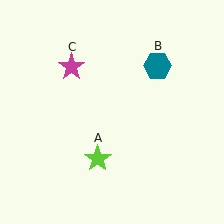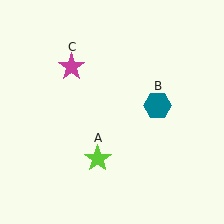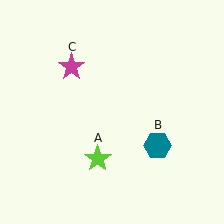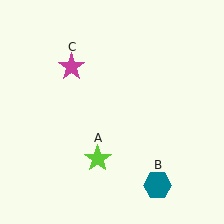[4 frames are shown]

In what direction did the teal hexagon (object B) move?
The teal hexagon (object B) moved down.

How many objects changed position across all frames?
1 object changed position: teal hexagon (object B).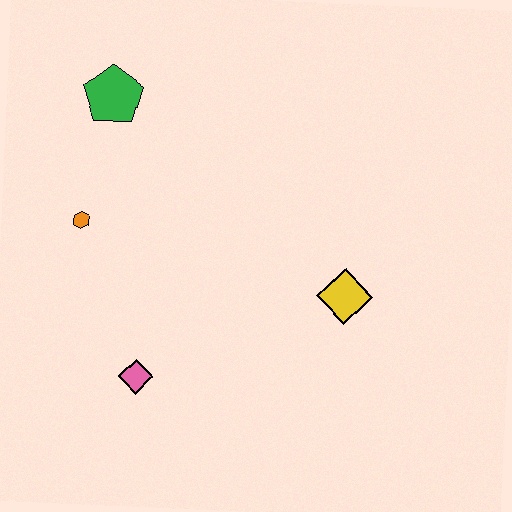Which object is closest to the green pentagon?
The orange hexagon is closest to the green pentagon.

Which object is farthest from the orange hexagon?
The yellow diamond is farthest from the orange hexagon.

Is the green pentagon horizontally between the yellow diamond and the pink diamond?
No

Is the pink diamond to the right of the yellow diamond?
No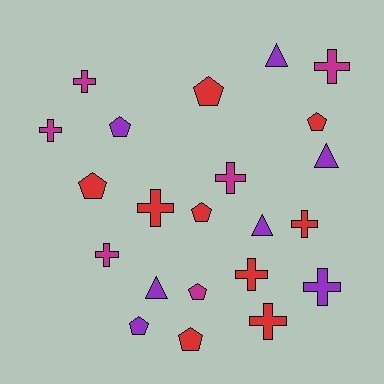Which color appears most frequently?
Red, with 9 objects.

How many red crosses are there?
There are 4 red crosses.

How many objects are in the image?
There are 22 objects.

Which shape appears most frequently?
Cross, with 10 objects.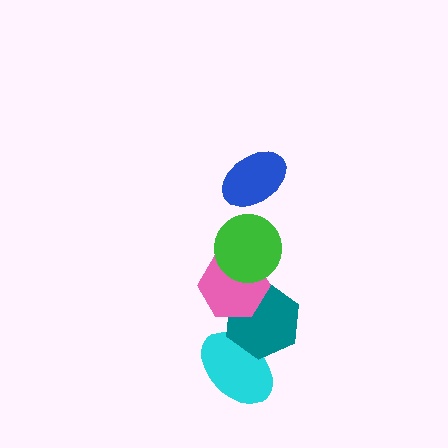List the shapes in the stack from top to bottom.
From top to bottom: the blue ellipse, the green circle, the pink hexagon, the teal hexagon, the cyan ellipse.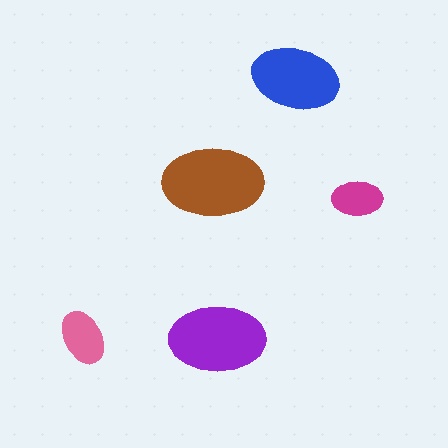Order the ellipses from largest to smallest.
the brown one, the purple one, the blue one, the pink one, the magenta one.